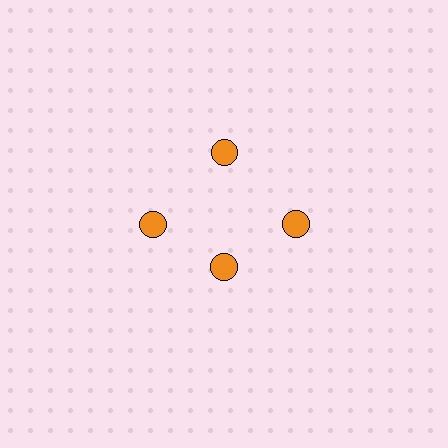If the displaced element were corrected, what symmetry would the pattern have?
It would have 4-fold rotational symmetry — the pattern would map onto itself every 90 degrees.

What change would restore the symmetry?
The symmetry would be restored by moving it outward, back onto the ring so that all 4 circles sit at equal angles and equal distance from the center.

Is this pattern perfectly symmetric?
No. The 4 orange circles are arranged in a ring, but one element near the 6 o'clock position is pulled inward toward the center, breaking the 4-fold rotational symmetry.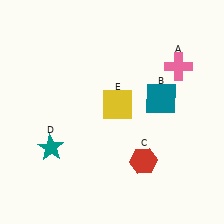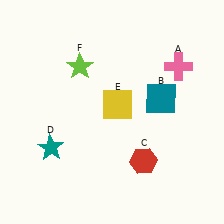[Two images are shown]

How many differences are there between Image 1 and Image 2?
There is 1 difference between the two images.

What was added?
A lime star (F) was added in Image 2.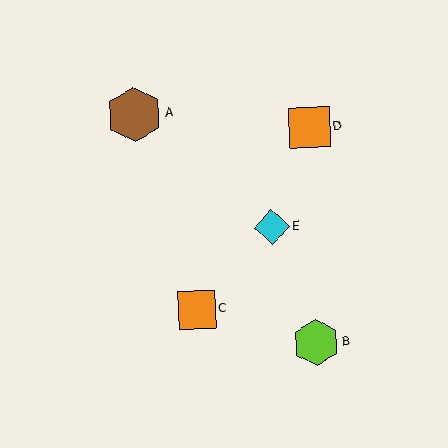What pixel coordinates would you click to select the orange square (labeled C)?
Click at (197, 310) to select the orange square C.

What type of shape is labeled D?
Shape D is an orange square.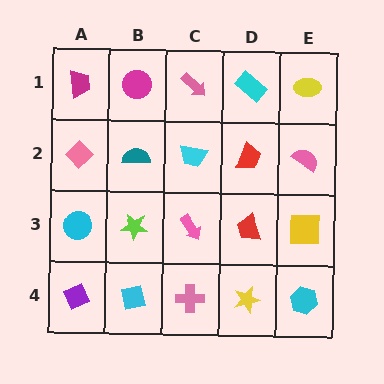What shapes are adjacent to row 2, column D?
A cyan rectangle (row 1, column D), a red trapezoid (row 3, column D), a cyan trapezoid (row 2, column C), a pink semicircle (row 2, column E).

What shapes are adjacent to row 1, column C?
A cyan trapezoid (row 2, column C), a magenta circle (row 1, column B), a cyan rectangle (row 1, column D).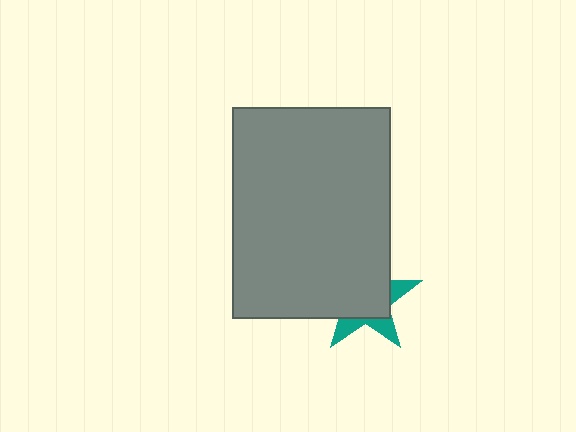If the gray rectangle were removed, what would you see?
You would see the complete teal star.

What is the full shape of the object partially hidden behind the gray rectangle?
The partially hidden object is a teal star.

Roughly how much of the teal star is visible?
A small part of it is visible (roughly 31%).